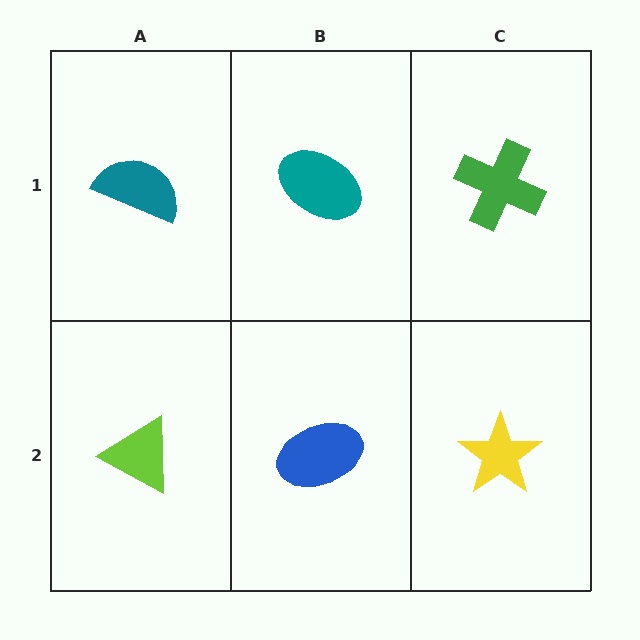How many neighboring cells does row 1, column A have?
2.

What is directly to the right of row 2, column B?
A yellow star.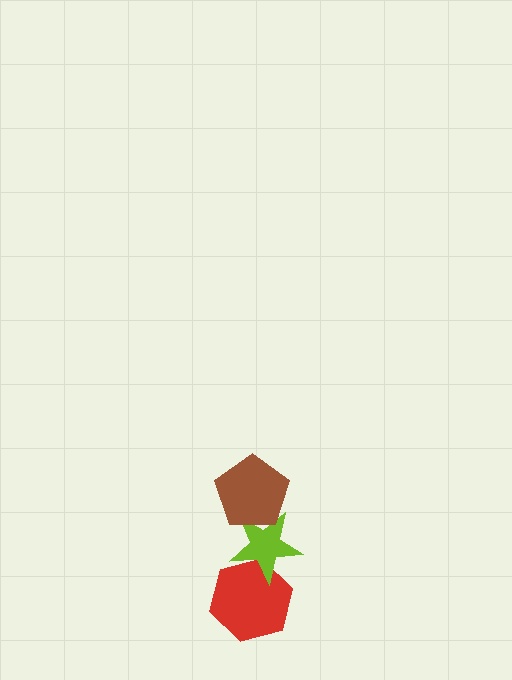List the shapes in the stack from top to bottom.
From top to bottom: the brown pentagon, the lime star, the red hexagon.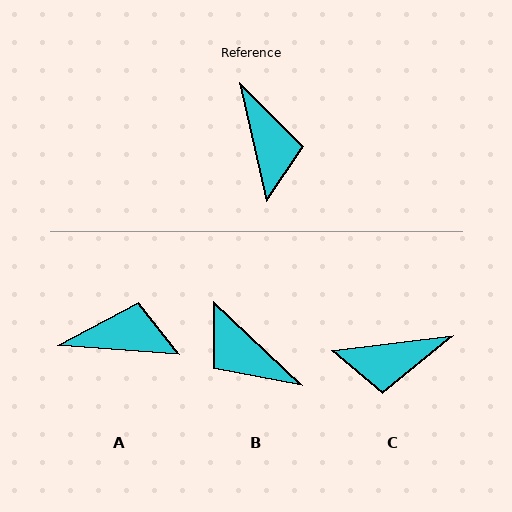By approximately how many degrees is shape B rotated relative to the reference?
Approximately 146 degrees clockwise.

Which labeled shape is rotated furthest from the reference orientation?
B, about 146 degrees away.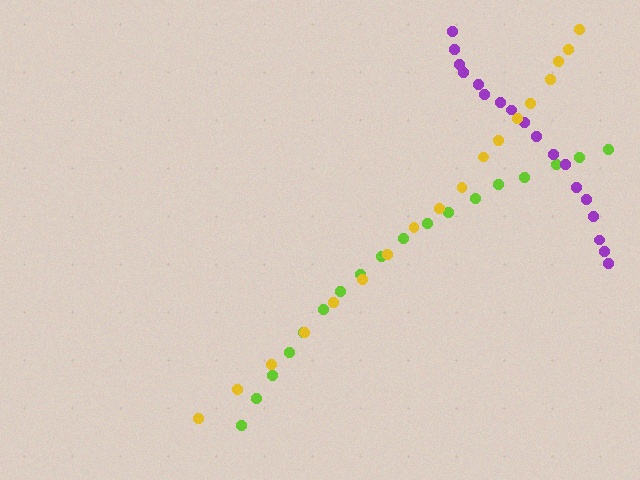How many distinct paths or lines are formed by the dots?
There are 3 distinct paths.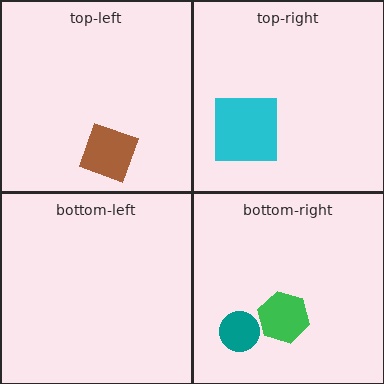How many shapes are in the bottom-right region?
2.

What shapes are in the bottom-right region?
The teal circle, the green hexagon.